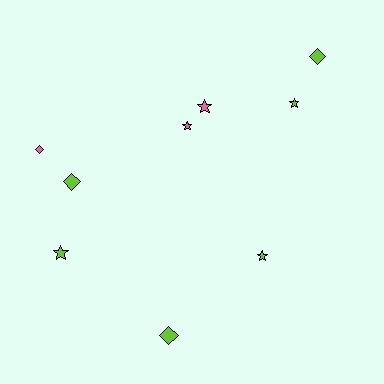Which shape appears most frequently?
Star, with 5 objects.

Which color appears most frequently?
Lime, with 6 objects.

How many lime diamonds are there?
There are 3 lime diamonds.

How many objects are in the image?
There are 9 objects.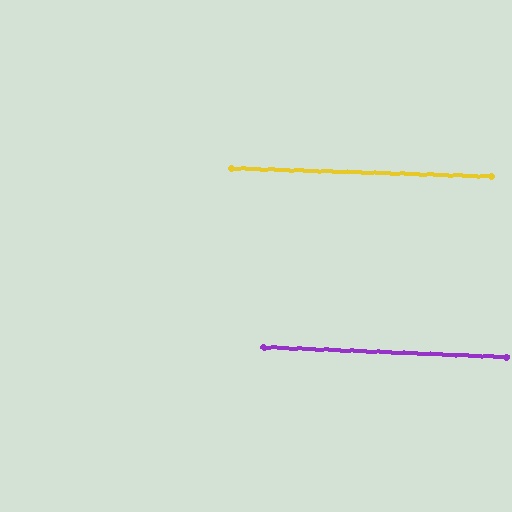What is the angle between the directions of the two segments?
Approximately 0 degrees.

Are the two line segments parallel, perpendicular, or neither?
Parallel — their directions differ by only 0.4°.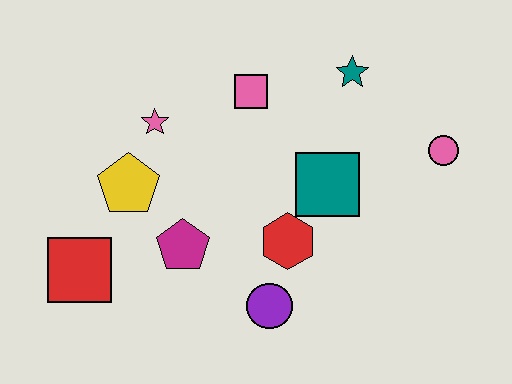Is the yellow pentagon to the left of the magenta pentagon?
Yes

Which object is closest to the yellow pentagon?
The pink star is closest to the yellow pentagon.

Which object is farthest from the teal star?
The red square is farthest from the teal star.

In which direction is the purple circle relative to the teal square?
The purple circle is below the teal square.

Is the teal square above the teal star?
No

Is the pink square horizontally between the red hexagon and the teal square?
No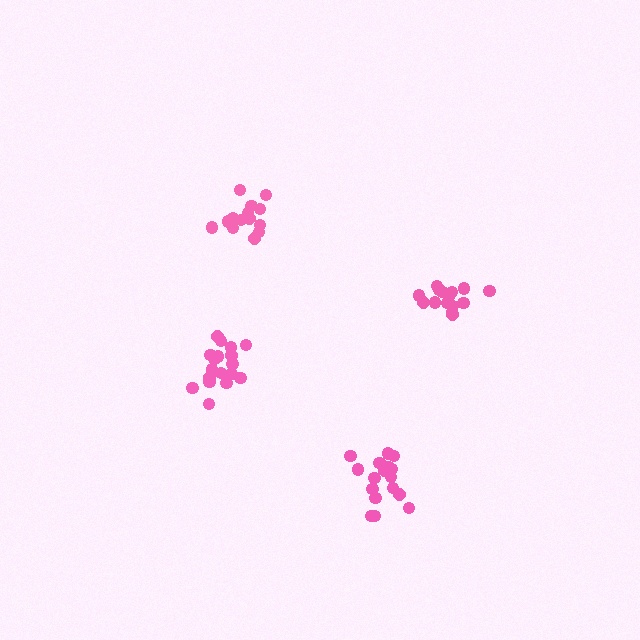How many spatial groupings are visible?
There are 4 spatial groupings.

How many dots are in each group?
Group 1: 18 dots, Group 2: 19 dots, Group 3: 14 dots, Group 4: 15 dots (66 total).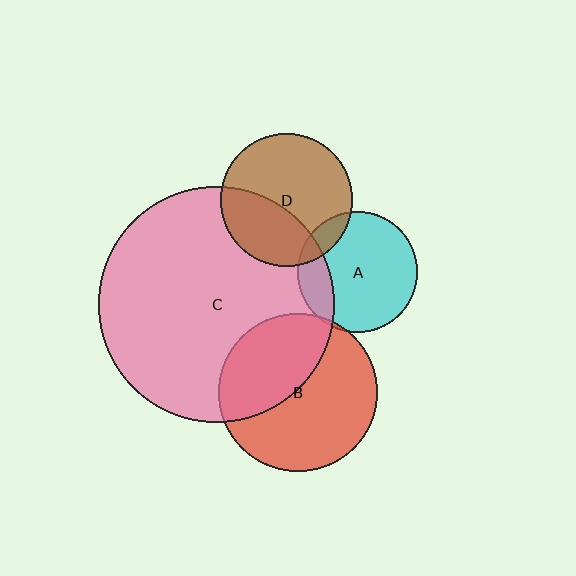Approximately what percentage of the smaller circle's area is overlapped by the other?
Approximately 5%.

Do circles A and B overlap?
Yes.